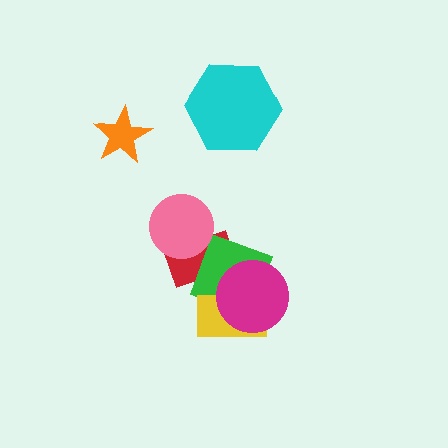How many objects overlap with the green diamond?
3 objects overlap with the green diamond.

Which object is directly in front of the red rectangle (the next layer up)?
The green diamond is directly in front of the red rectangle.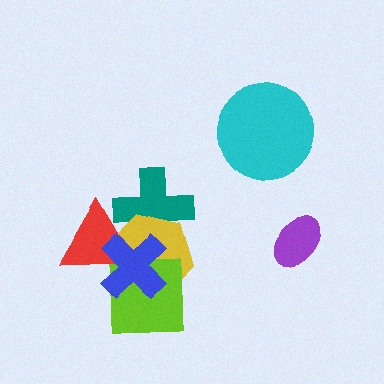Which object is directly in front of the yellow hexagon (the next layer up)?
The lime square is directly in front of the yellow hexagon.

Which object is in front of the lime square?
The blue cross is in front of the lime square.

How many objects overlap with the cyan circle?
0 objects overlap with the cyan circle.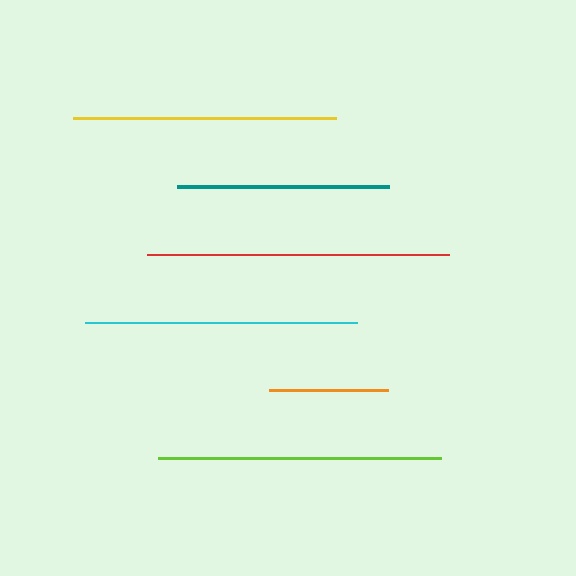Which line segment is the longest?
The red line is the longest at approximately 302 pixels.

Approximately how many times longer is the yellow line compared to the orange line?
The yellow line is approximately 2.2 times the length of the orange line.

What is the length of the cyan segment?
The cyan segment is approximately 271 pixels long.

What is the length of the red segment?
The red segment is approximately 302 pixels long.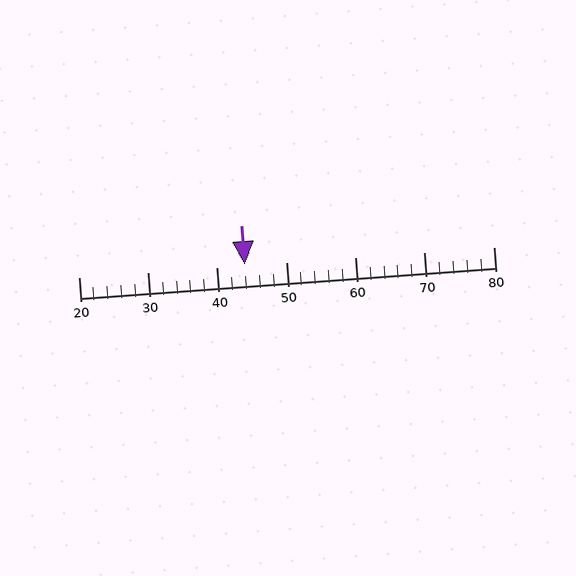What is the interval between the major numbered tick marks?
The major tick marks are spaced 10 units apart.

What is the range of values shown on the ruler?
The ruler shows values from 20 to 80.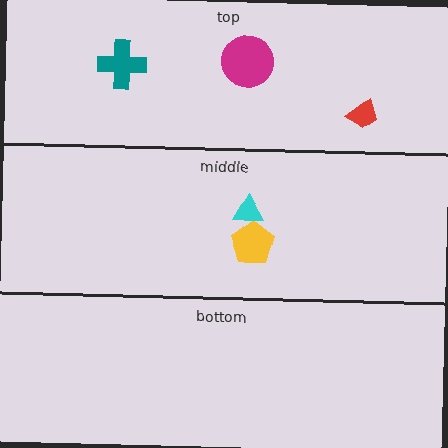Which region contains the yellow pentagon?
The middle region.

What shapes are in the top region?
The magenta circle, the teal cross, the red trapezoid.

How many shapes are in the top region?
3.